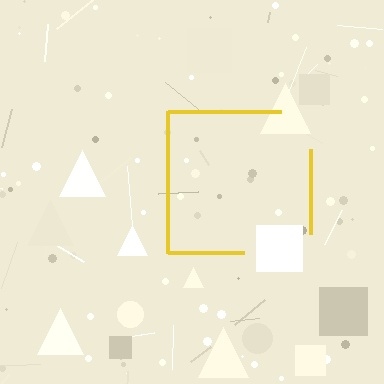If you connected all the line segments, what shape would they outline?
They would outline a square.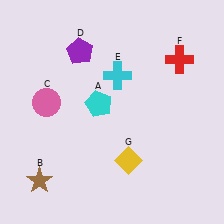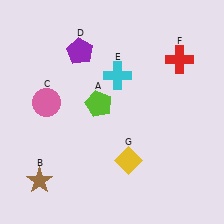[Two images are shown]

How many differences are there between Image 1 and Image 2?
There is 1 difference between the two images.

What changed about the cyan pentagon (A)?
In Image 1, A is cyan. In Image 2, it changed to lime.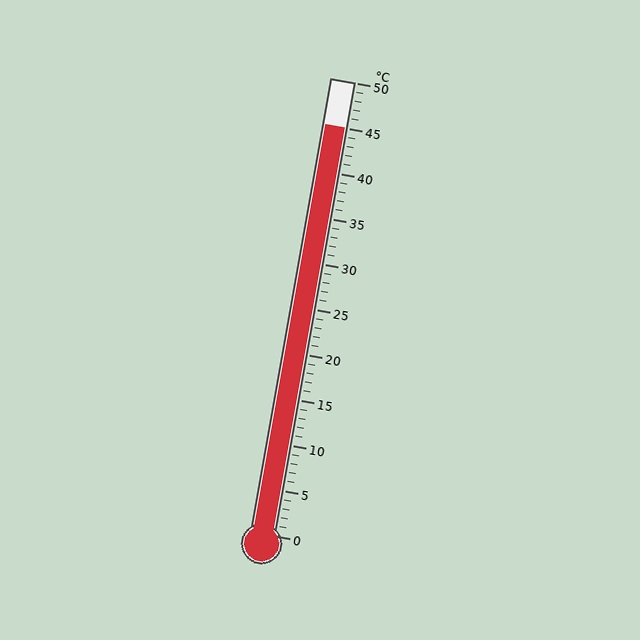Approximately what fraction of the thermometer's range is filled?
The thermometer is filled to approximately 90% of its range.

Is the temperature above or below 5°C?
The temperature is above 5°C.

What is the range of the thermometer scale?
The thermometer scale ranges from 0°C to 50°C.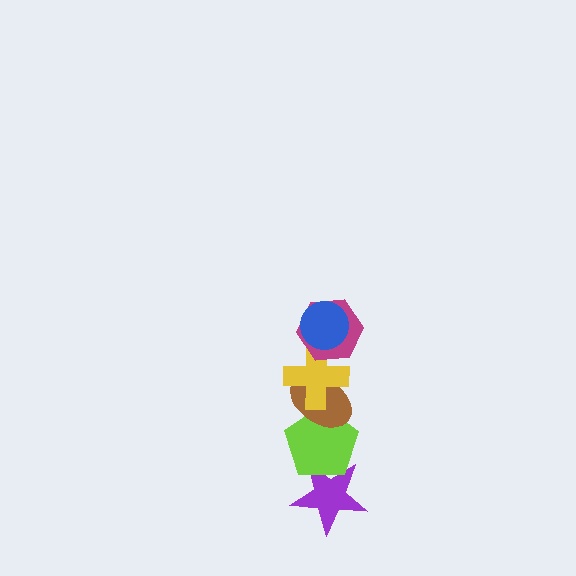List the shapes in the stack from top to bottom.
From top to bottom: the blue circle, the magenta hexagon, the yellow cross, the brown ellipse, the lime pentagon, the purple star.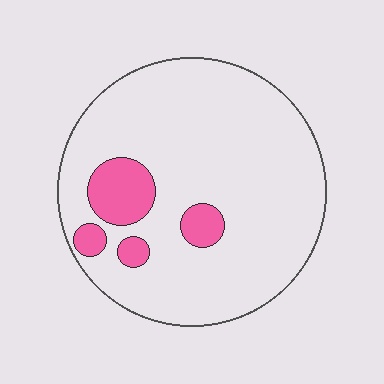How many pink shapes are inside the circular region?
4.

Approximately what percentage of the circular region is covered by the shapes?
Approximately 10%.